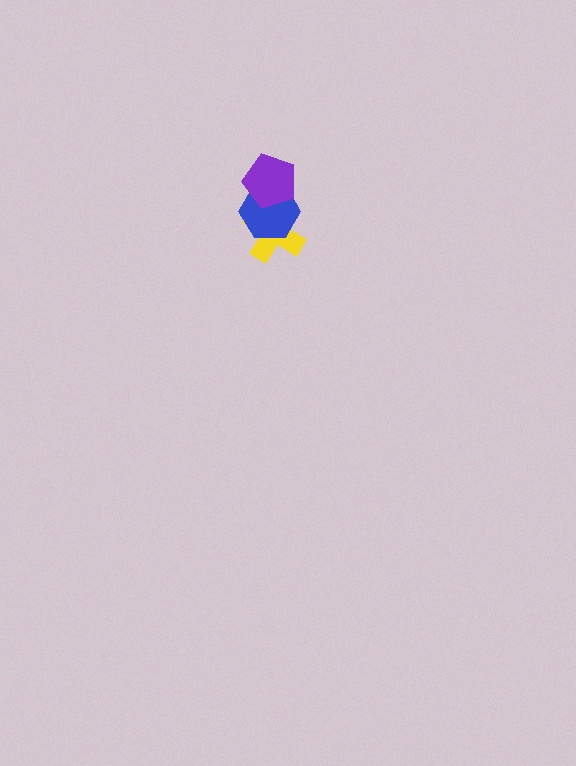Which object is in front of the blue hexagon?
The purple pentagon is in front of the blue hexagon.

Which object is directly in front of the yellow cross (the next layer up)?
The blue hexagon is directly in front of the yellow cross.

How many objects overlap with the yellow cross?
2 objects overlap with the yellow cross.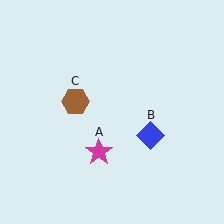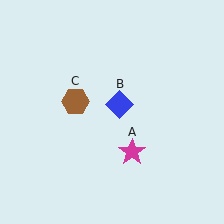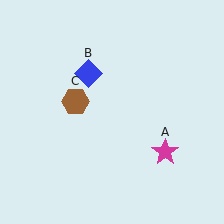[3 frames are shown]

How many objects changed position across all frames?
2 objects changed position: magenta star (object A), blue diamond (object B).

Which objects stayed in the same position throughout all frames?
Brown hexagon (object C) remained stationary.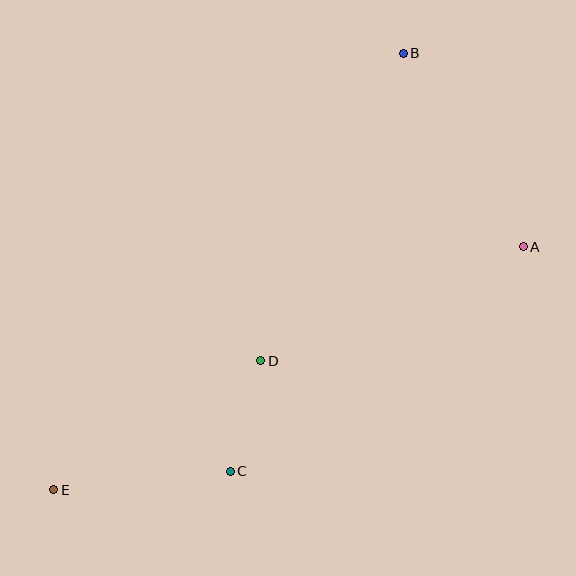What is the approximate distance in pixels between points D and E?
The distance between D and E is approximately 244 pixels.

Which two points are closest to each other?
Points C and D are closest to each other.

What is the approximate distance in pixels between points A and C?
The distance between A and C is approximately 369 pixels.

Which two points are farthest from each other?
Points B and E are farthest from each other.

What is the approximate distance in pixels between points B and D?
The distance between B and D is approximately 339 pixels.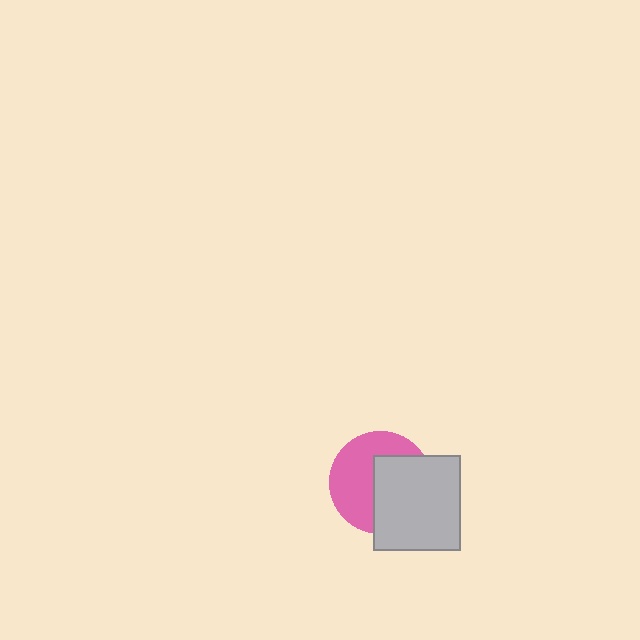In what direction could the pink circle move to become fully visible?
The pink circle could move left. That would shift it out from behind the light gray rectangle entirely.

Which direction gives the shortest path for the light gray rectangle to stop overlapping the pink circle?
Moving right gives the shortest separation.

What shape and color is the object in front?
The object in front is a light gray rectangle.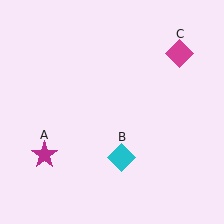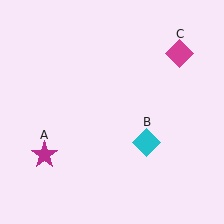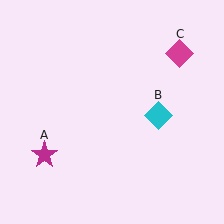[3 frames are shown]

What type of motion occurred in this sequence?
The cyan diamond (object B) rotated counterclockwise around the center of the scene.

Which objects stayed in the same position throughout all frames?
Magenta star (object A) and magenta diamond (object C) remained stationary.